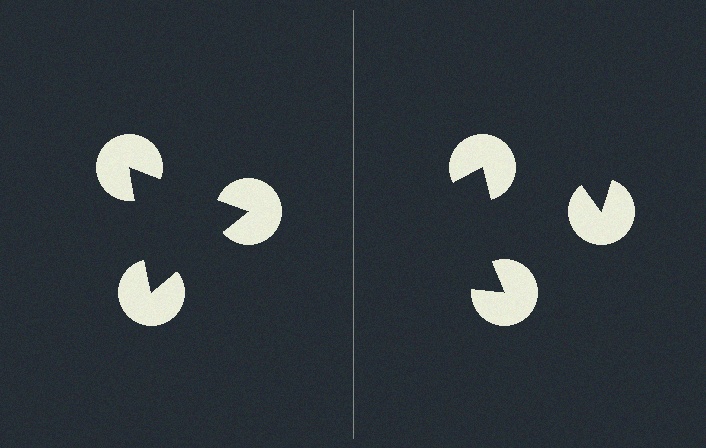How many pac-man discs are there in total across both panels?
6 — 3 on each side.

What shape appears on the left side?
An illusory triangle.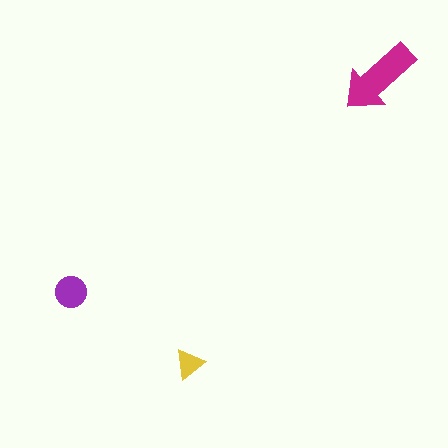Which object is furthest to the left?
The purple circle is leftmost.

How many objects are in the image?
There are 3 objects in the image.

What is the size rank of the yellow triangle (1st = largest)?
3rd.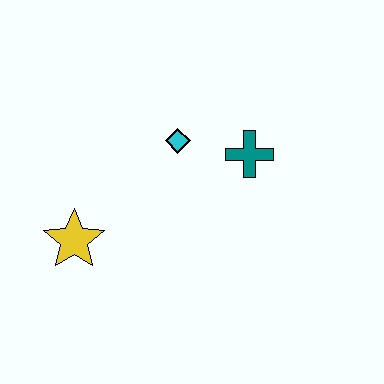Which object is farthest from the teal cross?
The yellow star is farthest from the teal cross.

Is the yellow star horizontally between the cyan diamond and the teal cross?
No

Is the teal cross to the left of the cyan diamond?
No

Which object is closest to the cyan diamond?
The teal cross is closest to the cyan diamond.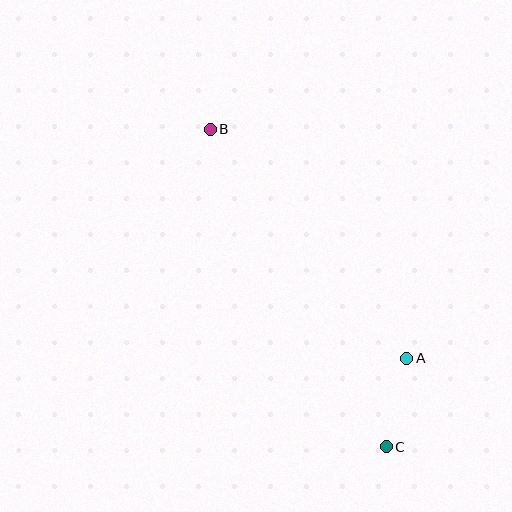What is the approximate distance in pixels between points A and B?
The distance between A and B is approximately 302 pixels.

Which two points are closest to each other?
Points A and C are closest to each other.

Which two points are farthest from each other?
Points B and C are farthest from each other.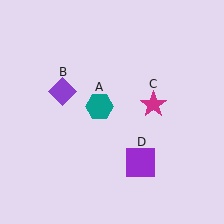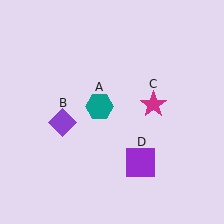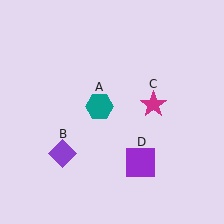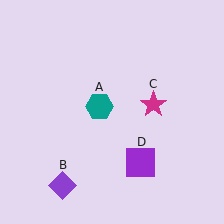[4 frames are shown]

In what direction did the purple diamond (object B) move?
The purple diamond (object B) moved down.